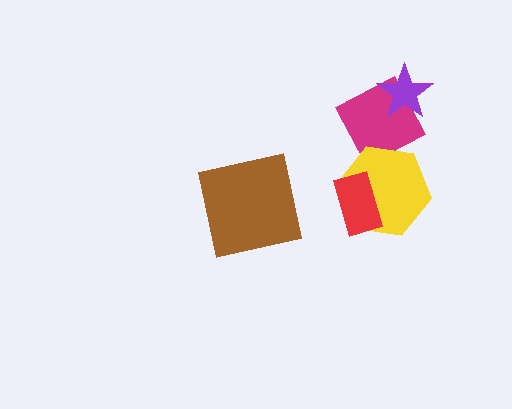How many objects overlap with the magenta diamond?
2 objects overlap with the magenta diamond.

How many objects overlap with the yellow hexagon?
2 objects overlap with the yellow hexagon.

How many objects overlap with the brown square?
0 objects overlap with the brown square.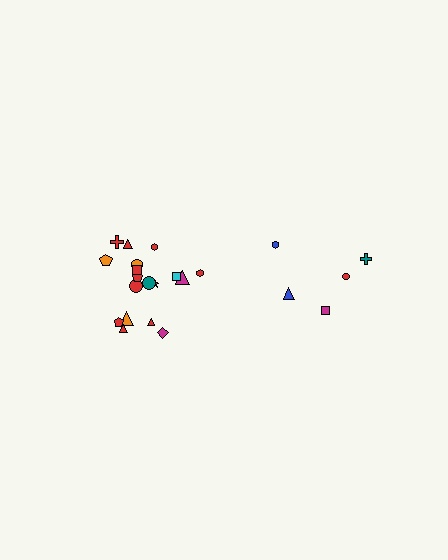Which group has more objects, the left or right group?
The left group.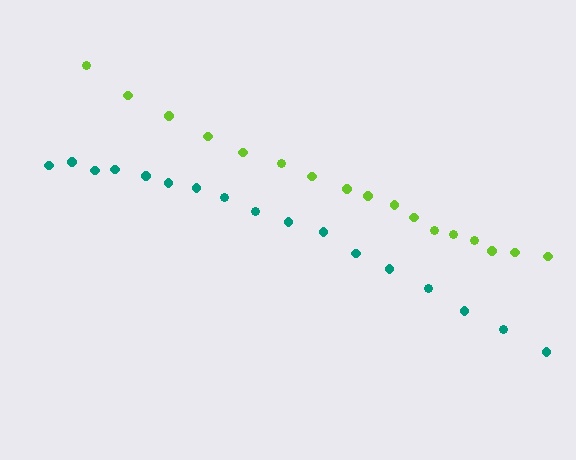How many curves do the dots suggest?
There are 2 distinct paths.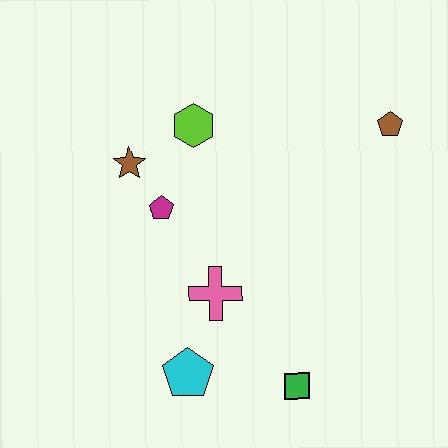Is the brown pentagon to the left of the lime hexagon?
No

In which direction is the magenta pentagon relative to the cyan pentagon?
The magenta pentagon is above the cyan pentagon.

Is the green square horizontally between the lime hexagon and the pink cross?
No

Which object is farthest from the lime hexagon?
The green square is farthest from the lime hexagon.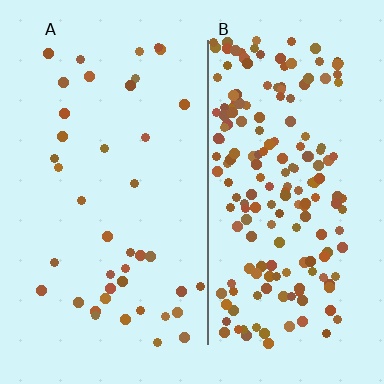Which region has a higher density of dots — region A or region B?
B (the right).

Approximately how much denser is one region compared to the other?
Approximately 4.8× — region B over region A.